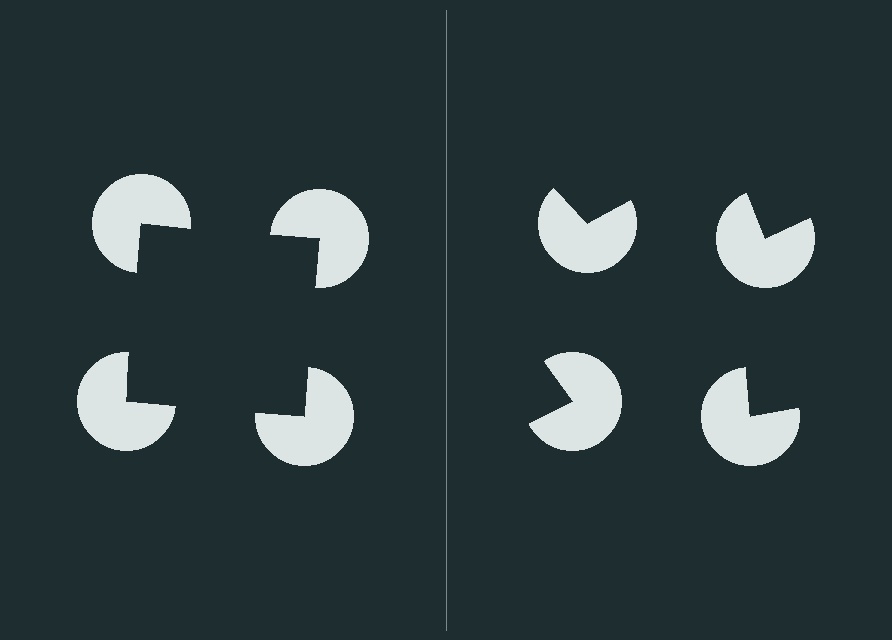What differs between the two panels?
The pac-man discs are positioned identically on both sides; only the wedge orientations differ. On the left they align to a square; on the right they are misaligned.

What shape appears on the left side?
An illusory square.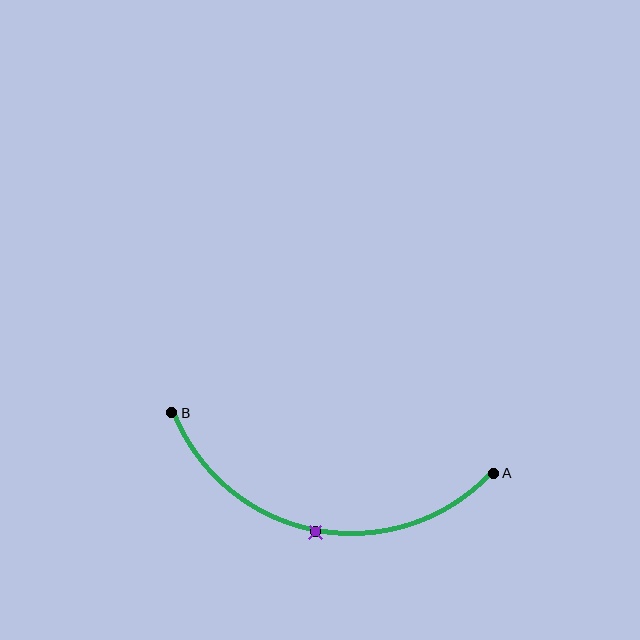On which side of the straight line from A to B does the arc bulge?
The arc bulges below the straight line connecting A and B.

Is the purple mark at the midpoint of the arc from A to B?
Yes. The purple mark lies on the arc at equal arc-length from both A and B — it is the arc midpoint.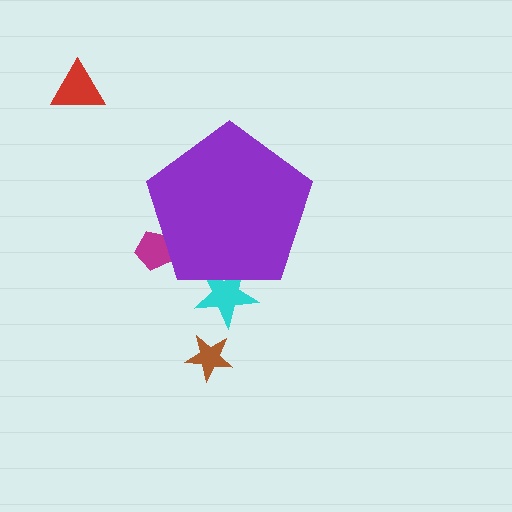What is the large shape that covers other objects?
A purple pentagon.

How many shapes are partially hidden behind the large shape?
2 shapes are partially hidden.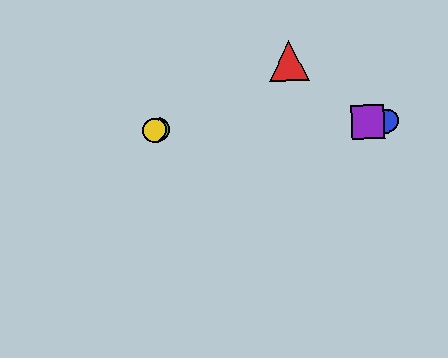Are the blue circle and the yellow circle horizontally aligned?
Yes, both are at y≈121.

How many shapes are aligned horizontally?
4 shapes (the blue circle, the green circle, the yellow circle, the purple square) are aligned horizontally.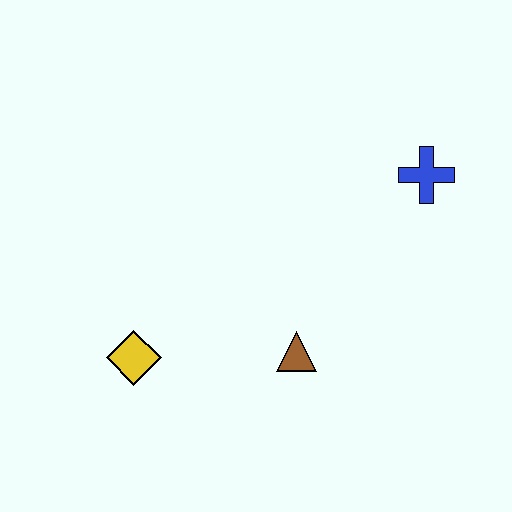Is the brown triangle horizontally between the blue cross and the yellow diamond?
Yes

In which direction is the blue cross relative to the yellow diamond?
The blue cross is to the right of the yellow diamond.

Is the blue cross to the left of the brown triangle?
No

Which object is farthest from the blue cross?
The yellow diamond is farthest from the blue cross.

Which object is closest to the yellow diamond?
The brown triangle is closest to the yellow diamond.